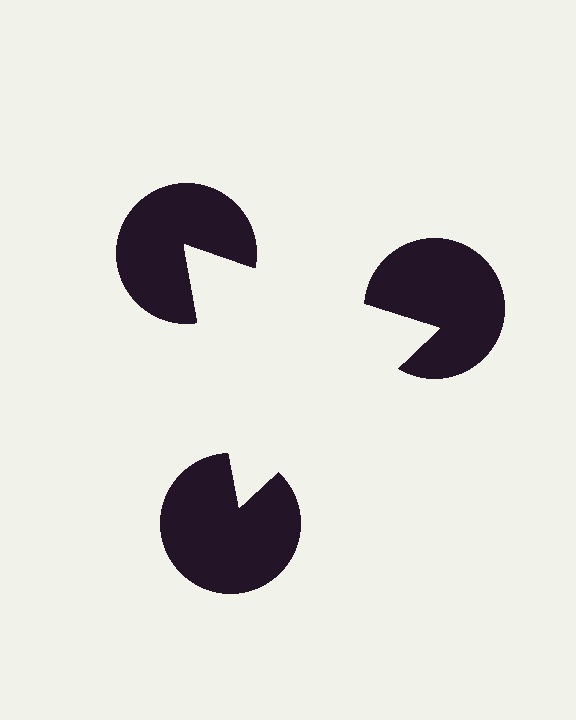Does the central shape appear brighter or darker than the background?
It typically appears slightly brighter than the background, even though no actual brightness change is drawn.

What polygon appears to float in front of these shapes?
An illusory triangle — its edges are inferred from the aligned wedge cuts in the pac-man discs, not physically drawn.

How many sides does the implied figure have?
3 sides.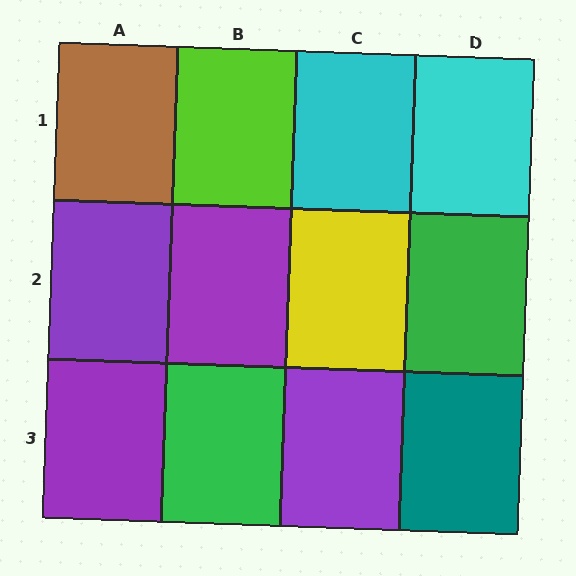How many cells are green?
2 cells are green.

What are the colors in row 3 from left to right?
Purple, green, purple, teal.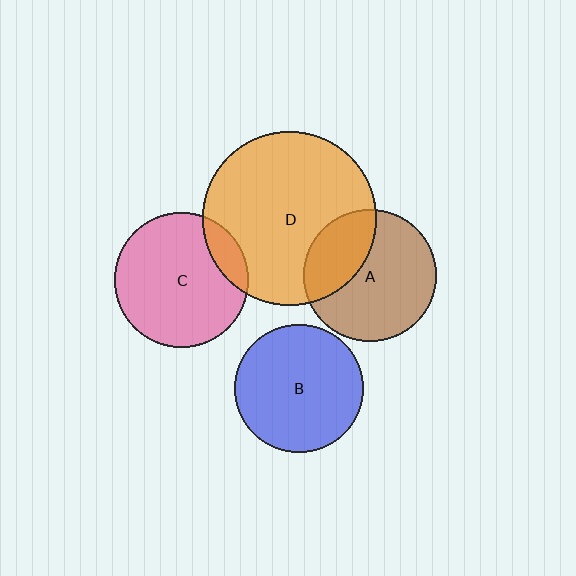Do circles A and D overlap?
Yes.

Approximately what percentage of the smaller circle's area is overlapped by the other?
Approximately 30%.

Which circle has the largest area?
Circle D (orange).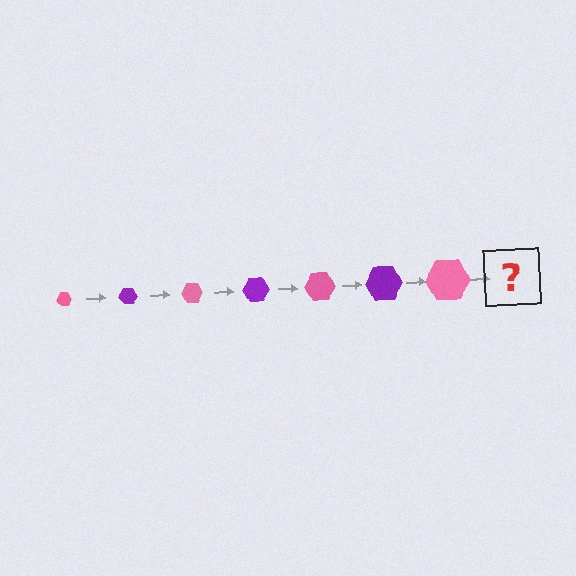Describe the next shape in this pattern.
It should be a purple hexagon, larger than the previous one.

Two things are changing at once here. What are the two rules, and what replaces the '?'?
The two rules are that the hexagon grows larger each step and the color cycles through pink and purple. The '?' should be a purple hexagon, larger than the previous one.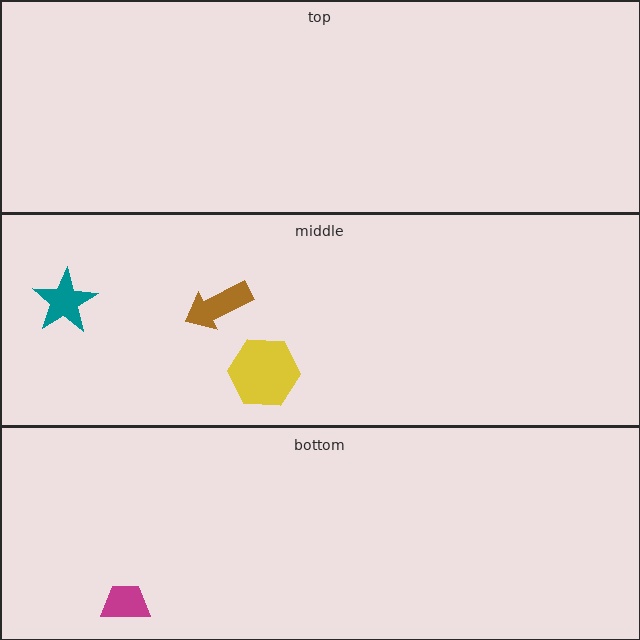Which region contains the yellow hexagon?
The middle region.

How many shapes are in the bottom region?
1.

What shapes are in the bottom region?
The magenta trapezoid.